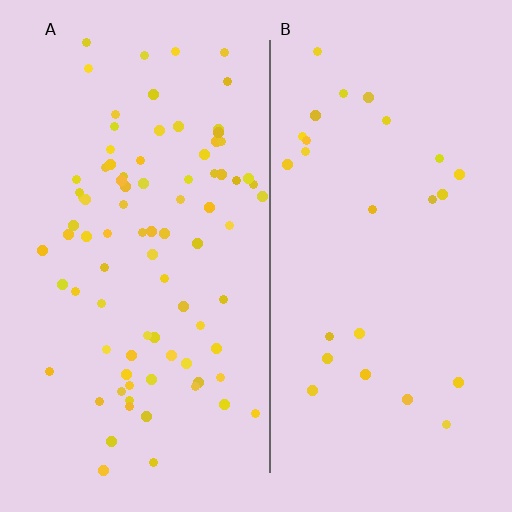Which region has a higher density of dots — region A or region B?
A (the left).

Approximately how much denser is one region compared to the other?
Approximately 3.2× — region A over region B.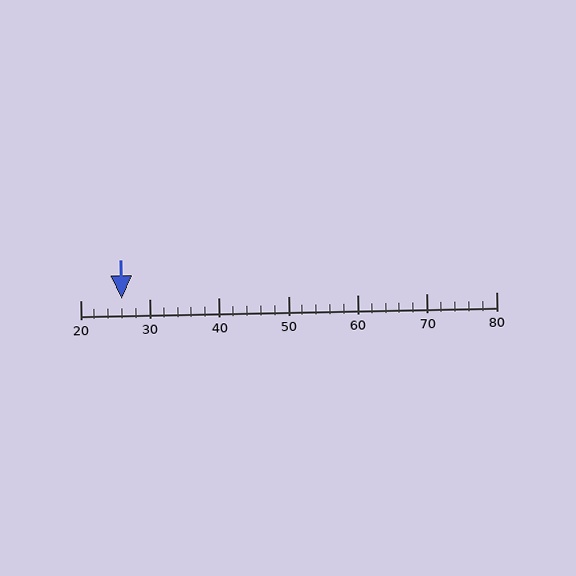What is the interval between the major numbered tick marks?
The major tick marks are spaced 10 units apart.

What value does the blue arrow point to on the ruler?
The blue arrow points to approximately 26.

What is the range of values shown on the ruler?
The ruler shows values from 20 to 80.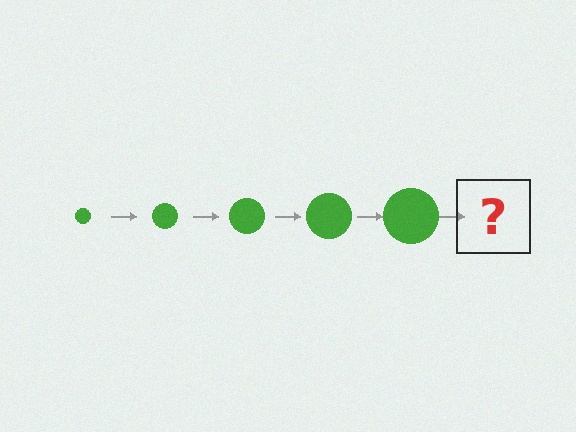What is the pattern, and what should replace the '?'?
The pattern is that the circle gets progressively larger each step. The '?' should be a green circle, larger than the previous one.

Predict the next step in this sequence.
The next step is a green circle, larger than the previous one.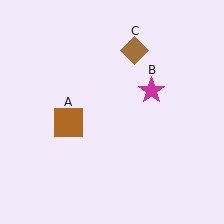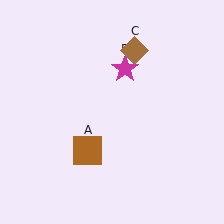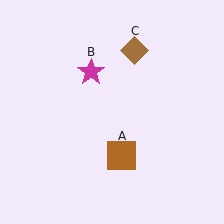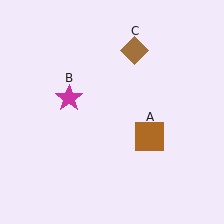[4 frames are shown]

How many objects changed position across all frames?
2 objects changed position: brown square (object A), magenta star (object B).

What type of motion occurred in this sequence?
The brown square (object A), magenta star (object B) rotated counterclockwise around the center of the scene.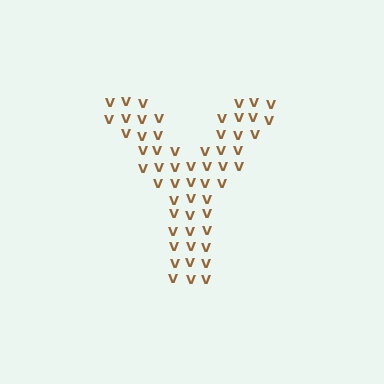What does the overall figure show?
The overall figure shows the letter Y.